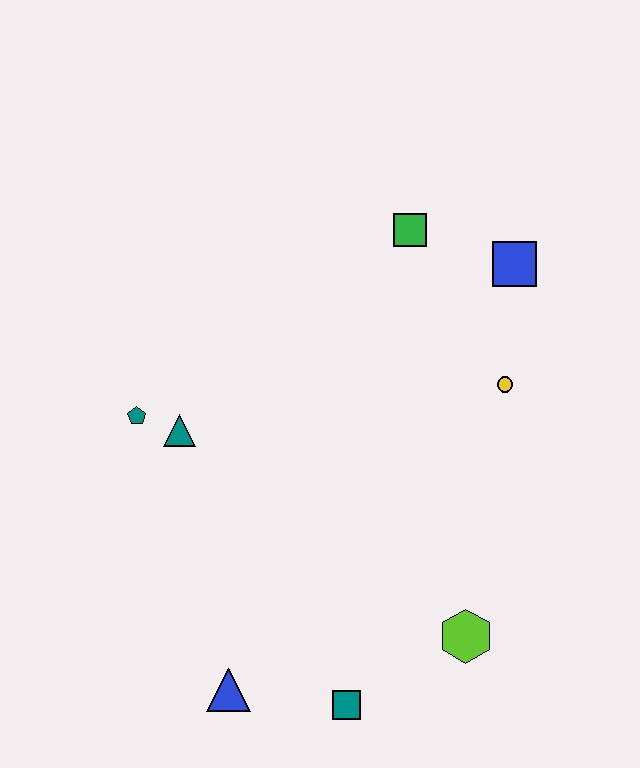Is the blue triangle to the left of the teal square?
Yes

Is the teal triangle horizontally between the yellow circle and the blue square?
No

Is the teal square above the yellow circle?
No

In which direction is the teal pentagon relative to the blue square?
The teal pentagon is to the left of the blue square.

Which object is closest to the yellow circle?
The blue square is closest to the yellow circle.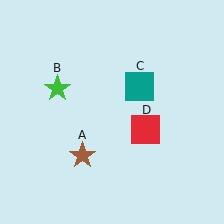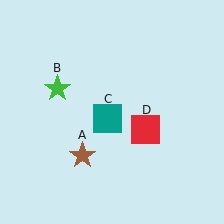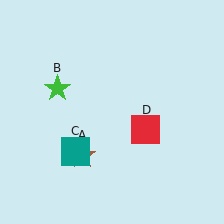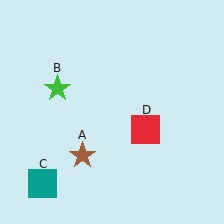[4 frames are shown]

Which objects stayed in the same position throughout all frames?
Brown star (object A) and green star (object B) and red square (object D) remained stationary.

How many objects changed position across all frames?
1 object changed position: teal square (object C).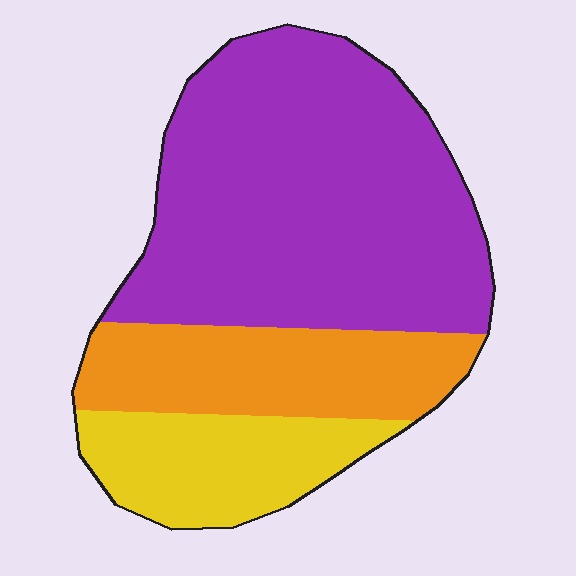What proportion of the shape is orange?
Orange takes up about one quarter (1/4) of the shape.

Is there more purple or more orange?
Purple.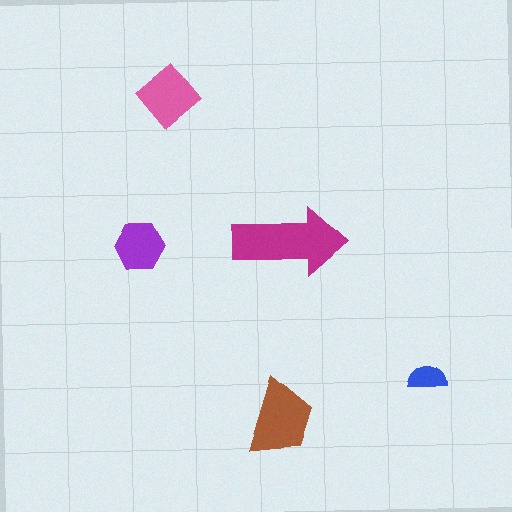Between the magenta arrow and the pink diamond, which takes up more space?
The magenta arrow.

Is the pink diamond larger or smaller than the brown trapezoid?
Smaller.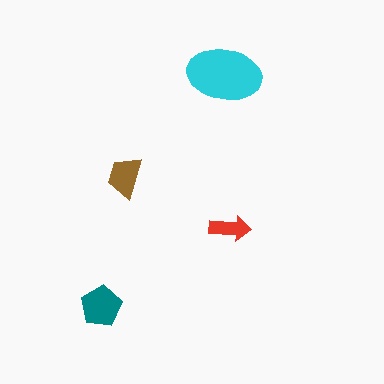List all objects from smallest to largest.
The red arrow, the brown trapezoid, the teal pentagon, the cyan ellipse.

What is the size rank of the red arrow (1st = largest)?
4th.